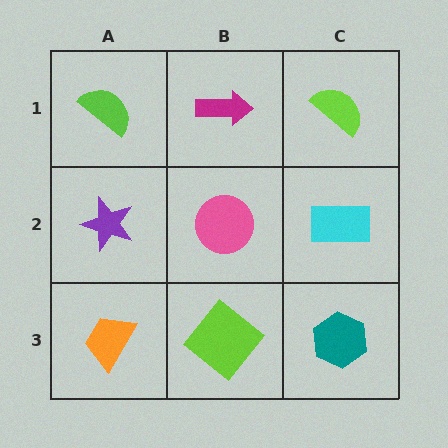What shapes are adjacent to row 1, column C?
A cyan rectangle (row 2, column C), a magenta arrow (row 1, column B).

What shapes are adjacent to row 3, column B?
A pink circle (row 2, column B), an orange trapezoid (row 3, column A), a teal hexagon (row 3, column C).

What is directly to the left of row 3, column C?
A lime diamond.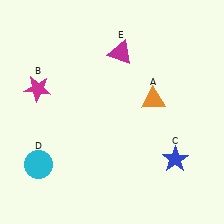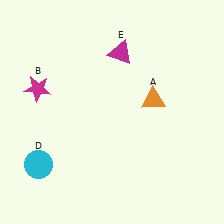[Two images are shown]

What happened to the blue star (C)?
The blue star (C) was removed in Image 2. It was in the bottom-right area of Image 1.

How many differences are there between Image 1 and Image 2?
There is 1 difference between the two images.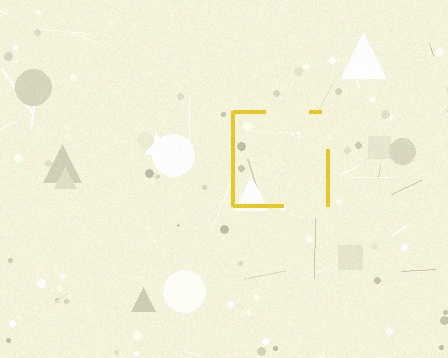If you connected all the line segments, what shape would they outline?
They would outline a square.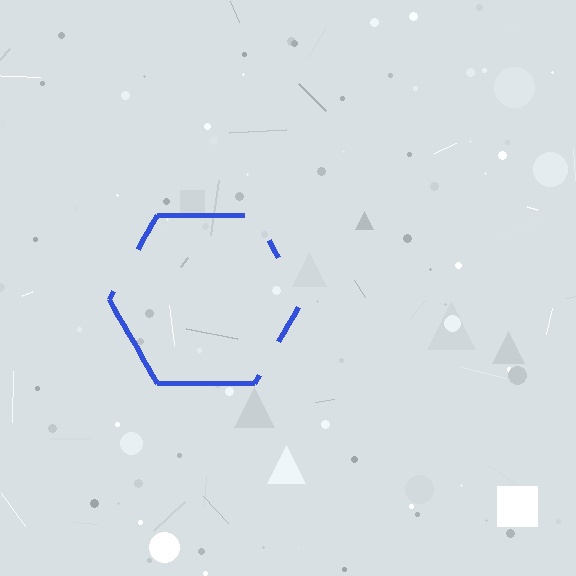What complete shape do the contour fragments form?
The contour fragments form a hexagon.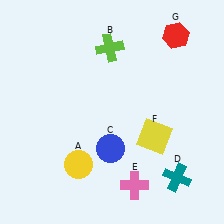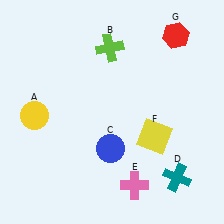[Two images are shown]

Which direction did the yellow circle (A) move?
The yellow circle (A) moved up.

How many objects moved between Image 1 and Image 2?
1 object moved between the two images.